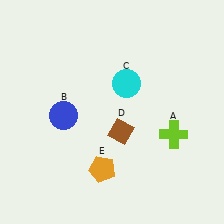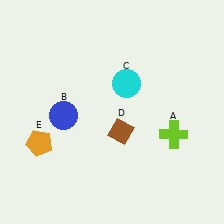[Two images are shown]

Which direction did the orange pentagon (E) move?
The orange pentagon (E) moved left.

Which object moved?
The orange pentagon (E) moved left.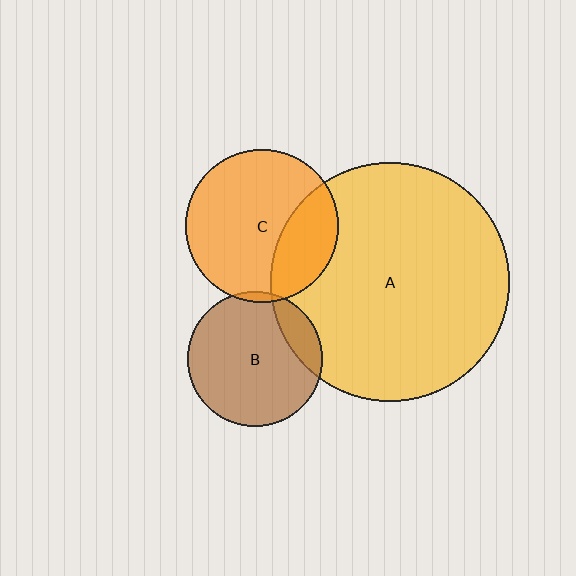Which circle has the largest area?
Circle A (yellow).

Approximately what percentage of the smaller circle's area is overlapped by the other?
Approximately 30%.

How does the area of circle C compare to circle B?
Approximately 1.3 times.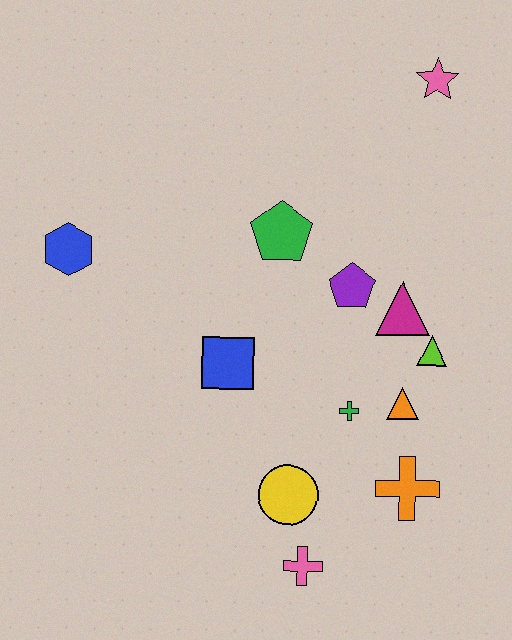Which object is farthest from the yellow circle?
The pink star is farthest from the yellow circle.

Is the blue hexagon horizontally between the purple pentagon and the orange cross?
No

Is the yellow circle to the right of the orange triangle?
No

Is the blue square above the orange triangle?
Yes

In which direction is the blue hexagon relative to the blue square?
The blue hexagon is to the left of the blue square.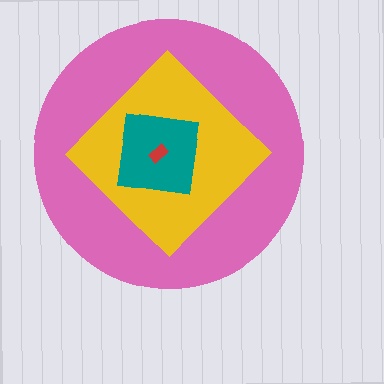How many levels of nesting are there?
4.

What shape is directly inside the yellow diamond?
The teal square.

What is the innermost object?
The red rectangle.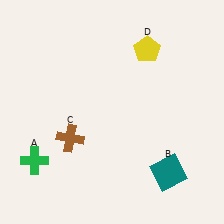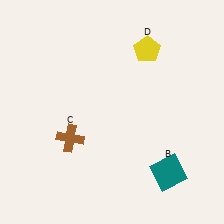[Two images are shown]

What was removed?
The green cross (A) was removed in Image 2.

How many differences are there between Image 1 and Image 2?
There is 1 difference between the two images.